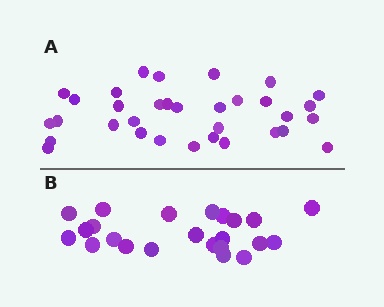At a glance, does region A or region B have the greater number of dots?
Region A (the top region) has more dots.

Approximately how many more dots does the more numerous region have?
Region A has roughly 10 or so more dots than region B.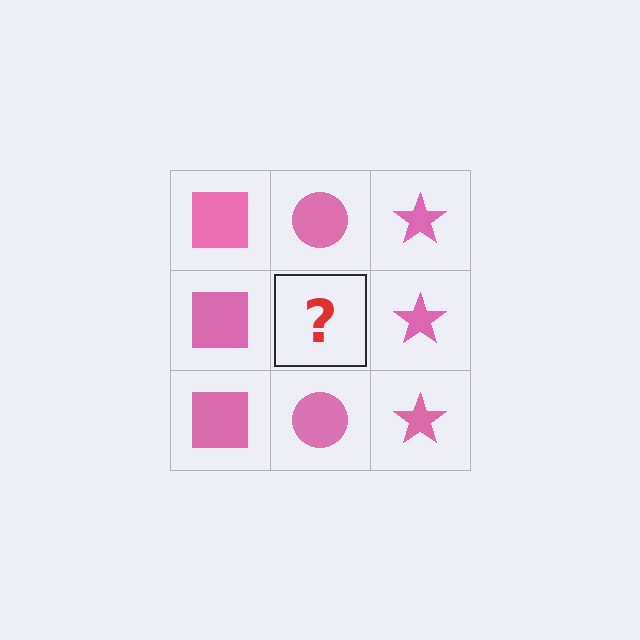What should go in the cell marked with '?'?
The missing cell should contain a pink circle.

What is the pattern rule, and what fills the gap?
The rule is that each column has a consistent shape. The gap should be filled with a pink circle.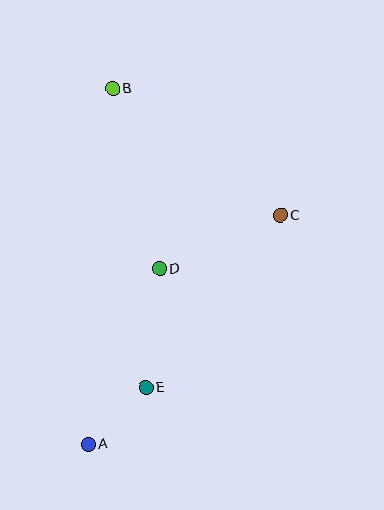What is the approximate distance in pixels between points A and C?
The distance between A and C is approximately 299 pixels.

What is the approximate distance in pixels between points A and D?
The distance between A and D is approximately 190 pixels.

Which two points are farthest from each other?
Points A and B are farthest from each other.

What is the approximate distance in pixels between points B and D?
The distance between B and D is approximately 186 pixels.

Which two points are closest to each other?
Points A and E are closest to each other.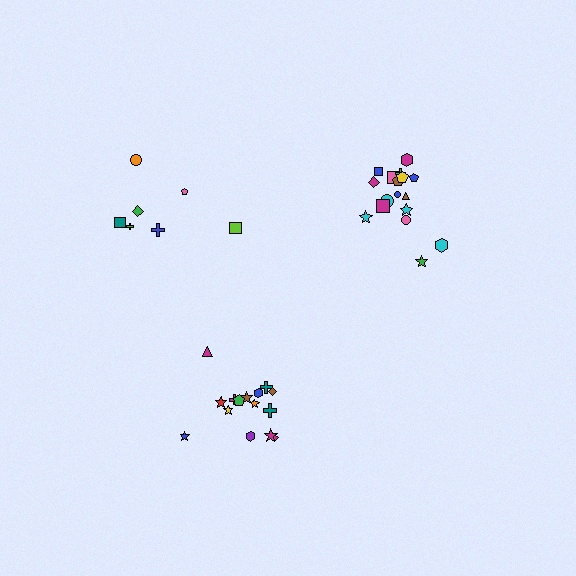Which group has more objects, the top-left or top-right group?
The top-right group.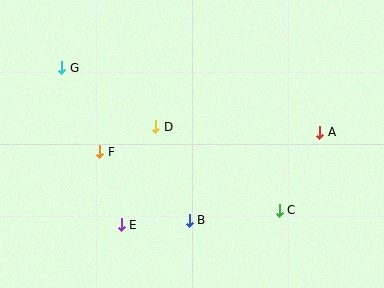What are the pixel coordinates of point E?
Point E is at (121, 225).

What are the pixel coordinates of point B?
Point B is at (189, 220).